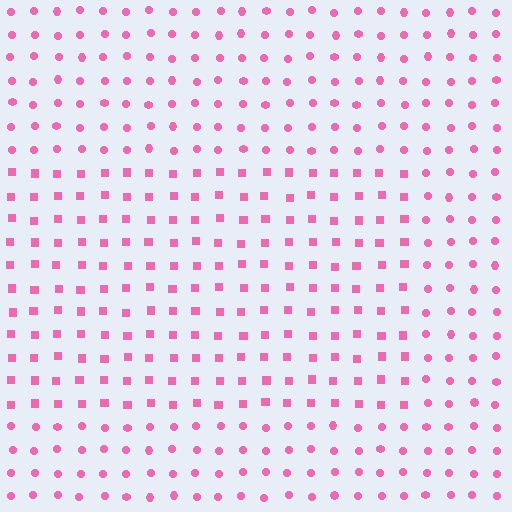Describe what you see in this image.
The image is filled with small pink elements arranged in a uniform grid. A rectangle-shaped region contains squares, while the surrounding area contains circles. The boundary is defined purely by the change in element shape.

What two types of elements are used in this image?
The image uses squares inside the rectangle region and circles outside it.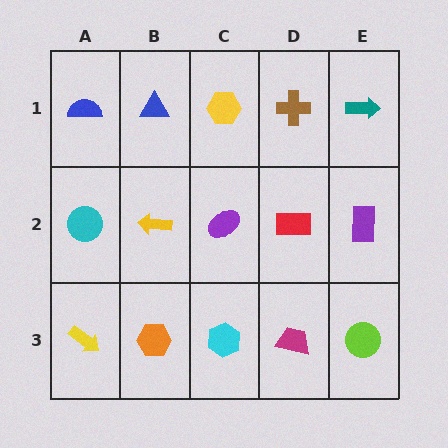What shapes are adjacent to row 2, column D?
A brown cross (row 1, column D), a magenta trapezoid (row 3, column D), a purple ellipse (row 2, column C), a purple rectangle (row 2, column E).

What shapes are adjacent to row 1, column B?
A yellow arrow (row 2, column B), a blue semicircle (row 1, column A), a yellow hexagon (row 1, column C).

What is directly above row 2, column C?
A yellow hexagon.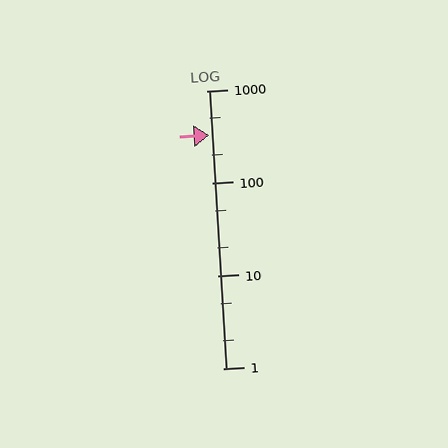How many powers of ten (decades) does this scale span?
The scale spans 3 decades, from 1 to 1000.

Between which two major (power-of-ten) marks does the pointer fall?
The pointer is between 100 and 1000.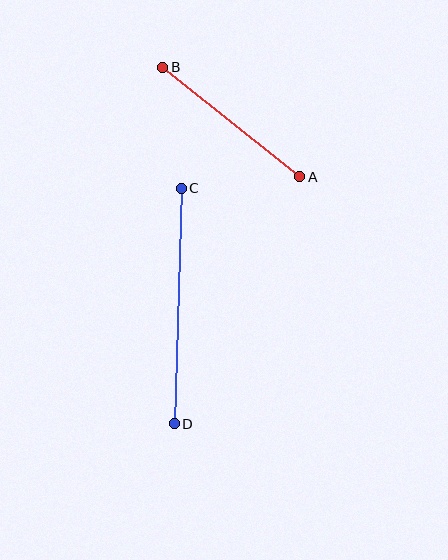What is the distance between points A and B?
The distance is approximately 176 pixels.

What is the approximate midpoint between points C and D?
The midpoint is at approximately (178, 306) pixels.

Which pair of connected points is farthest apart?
Points C and D are farthest apart.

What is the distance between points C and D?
The distance is approximately 236 pixels.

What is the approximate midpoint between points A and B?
The midpoint is at approximately (231, 122) pixels.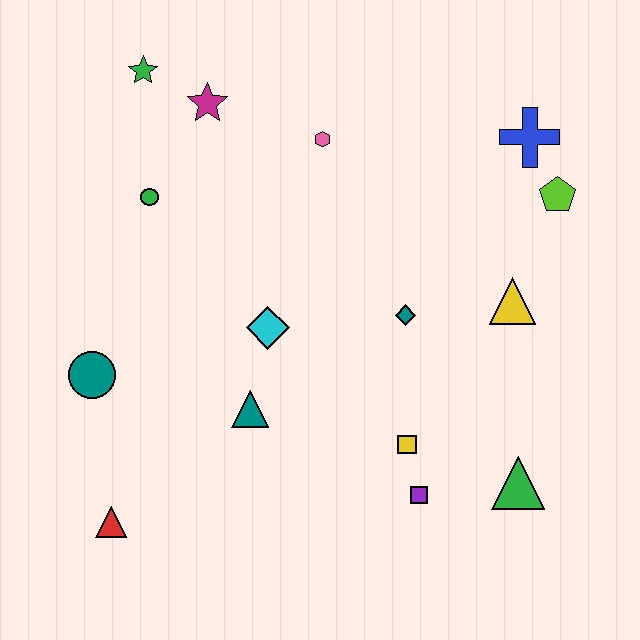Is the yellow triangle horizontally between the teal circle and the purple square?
No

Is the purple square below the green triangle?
Yes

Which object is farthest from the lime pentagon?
The red triangle is farthest from the lime pentagon.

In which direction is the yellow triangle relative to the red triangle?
The yellow triangle is to the right of the red triangle.